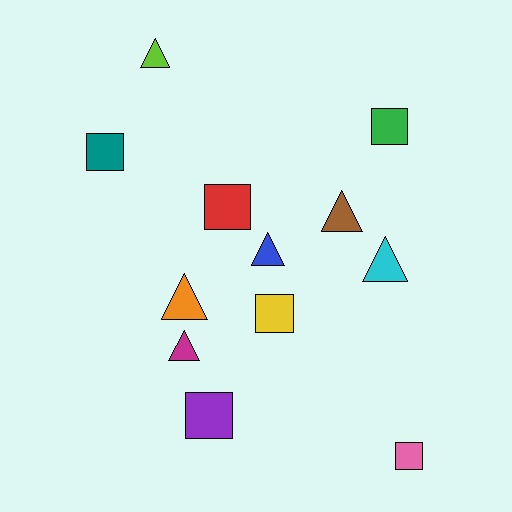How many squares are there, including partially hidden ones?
There are 6 squares.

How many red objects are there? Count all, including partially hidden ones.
There is 1 red object.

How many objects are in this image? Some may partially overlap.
There are 12 objects.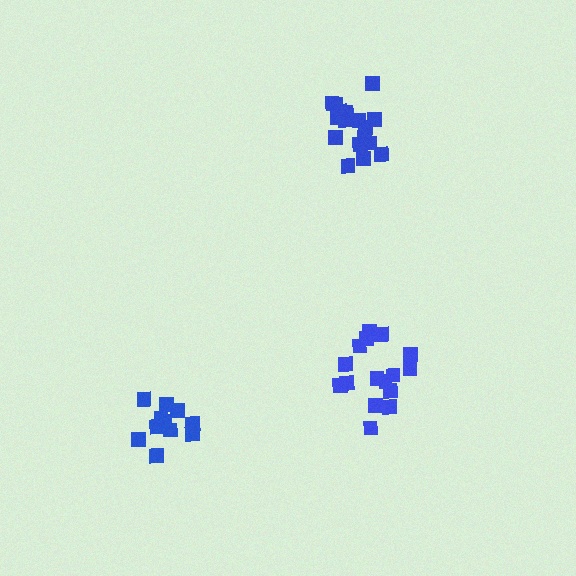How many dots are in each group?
Group 1: 12 dots, Group 2: 16 dots, Group 3: 17 dots (45 total).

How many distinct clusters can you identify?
There are 3 distinct clusters.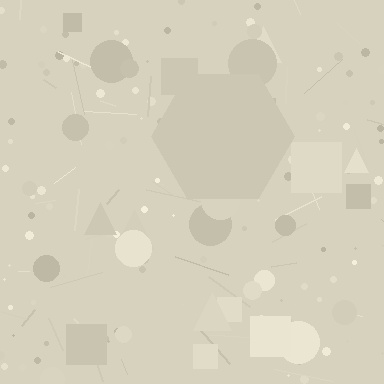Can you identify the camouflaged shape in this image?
The camouflaged shape is a hexagon.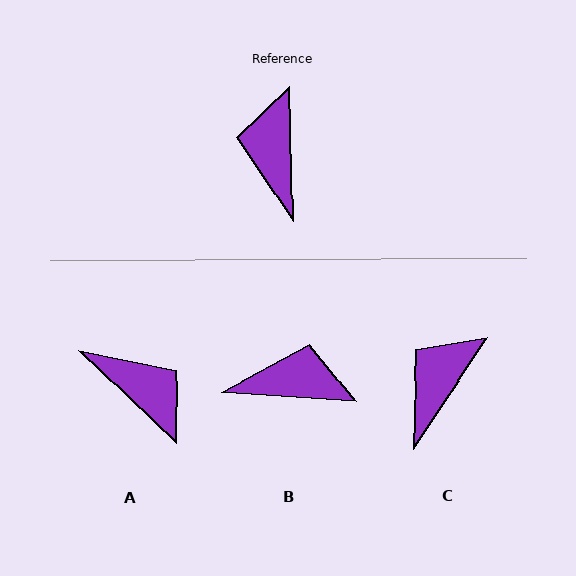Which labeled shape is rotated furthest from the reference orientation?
A, about 135 degrees away.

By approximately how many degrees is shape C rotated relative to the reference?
Approximately 35 degrees clockwise.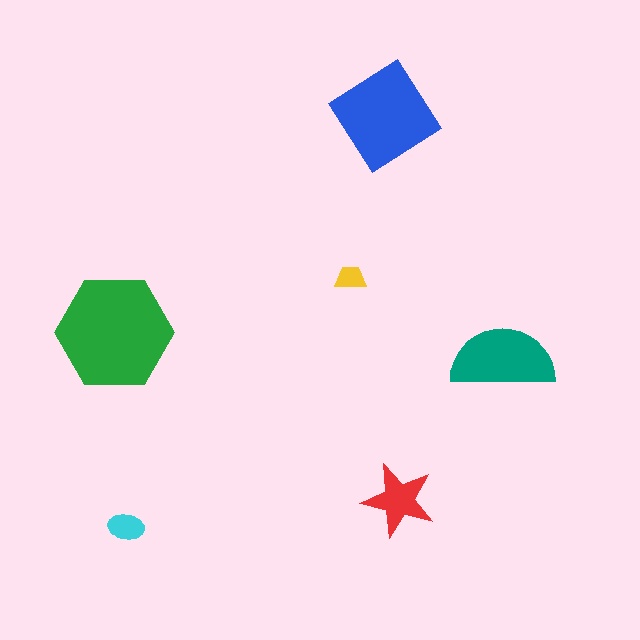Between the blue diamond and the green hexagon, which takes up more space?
The green hexagon.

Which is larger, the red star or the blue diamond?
The blue diamond.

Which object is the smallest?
The yellow trapezoid.